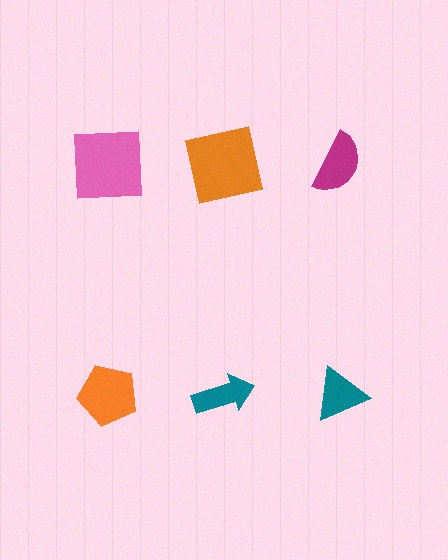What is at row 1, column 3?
A magenta semicircle.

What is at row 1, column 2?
An orange square.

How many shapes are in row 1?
3 shapes.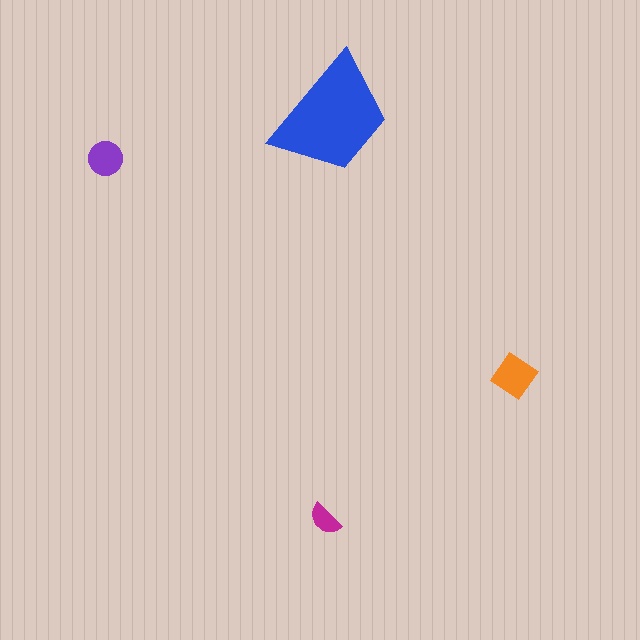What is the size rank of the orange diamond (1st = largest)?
2nd.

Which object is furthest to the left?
The purple circle is leftmost.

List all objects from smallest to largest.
The magenta semicircle, the purple circle, the orange diamond, the blue trapezoid.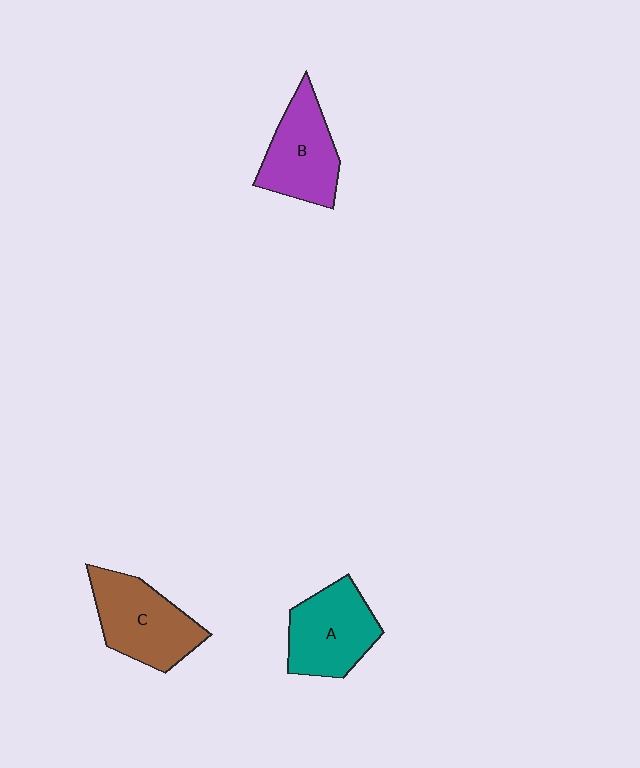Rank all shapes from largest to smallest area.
From largest to smallest: C (brown), A (teal), B (purple).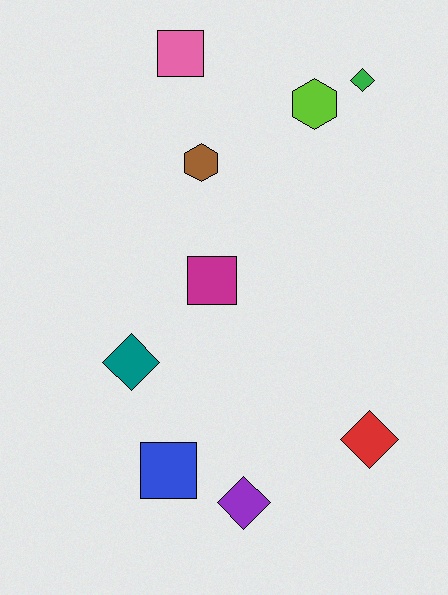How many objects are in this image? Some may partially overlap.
There are 9 objects.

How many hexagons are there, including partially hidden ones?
There are 2 hexagons.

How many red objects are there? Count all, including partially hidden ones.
There is 1 red object.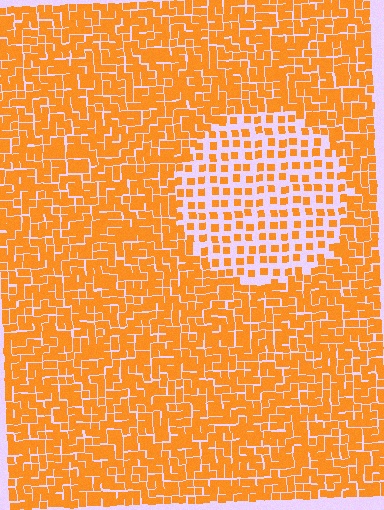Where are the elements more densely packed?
The elements are more densely packed outside the circle boundary.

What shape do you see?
I see a circle.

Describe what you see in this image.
The image contains small orange elements arranged at two different densities. A circle-shaped region is visible where the elements are less densely packed than the surrounding area.